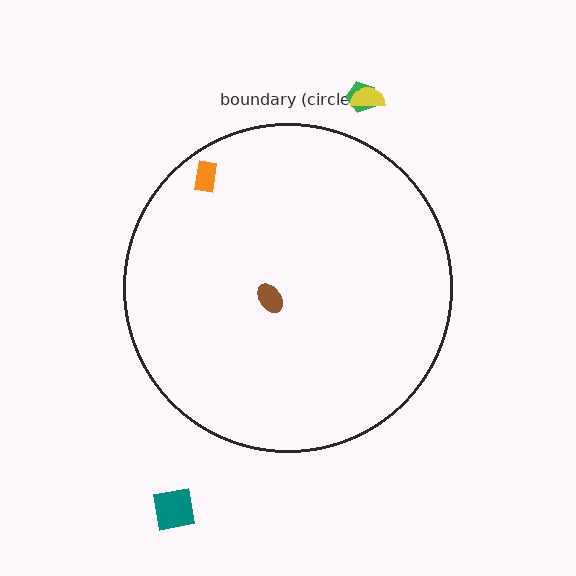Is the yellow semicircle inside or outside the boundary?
Outside.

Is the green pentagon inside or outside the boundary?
Outside.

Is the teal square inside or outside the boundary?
Outside.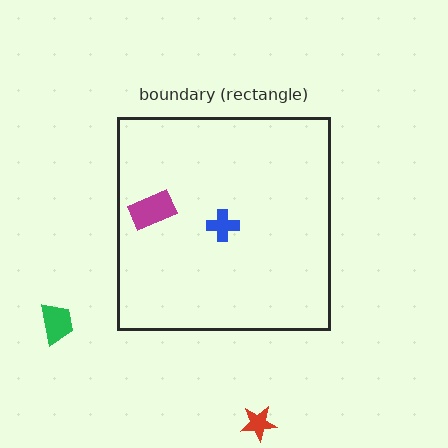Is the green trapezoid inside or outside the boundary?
Outside.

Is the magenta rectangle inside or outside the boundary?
Inside.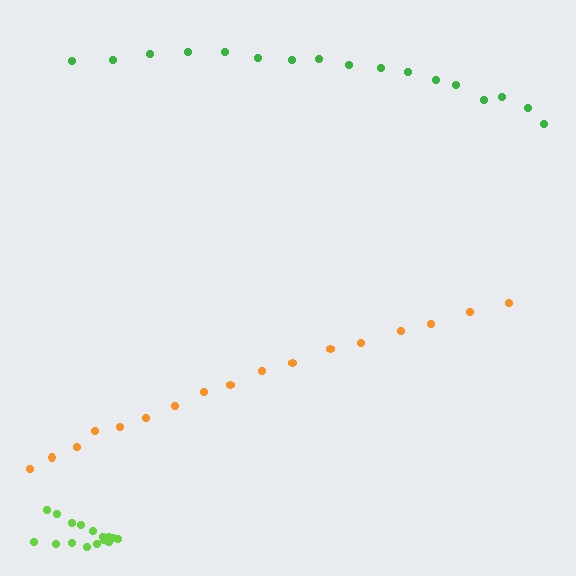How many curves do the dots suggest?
There are 3 distinct paths.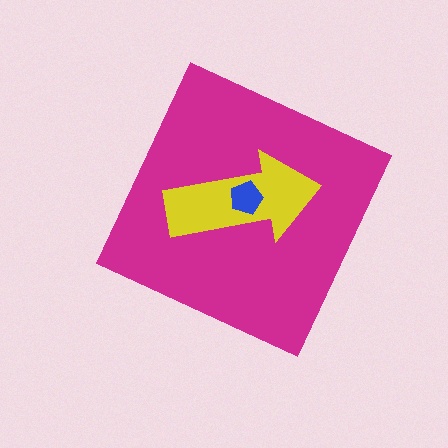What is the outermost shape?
The magenta diamond.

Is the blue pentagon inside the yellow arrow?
Yes.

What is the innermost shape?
The blue pentagon.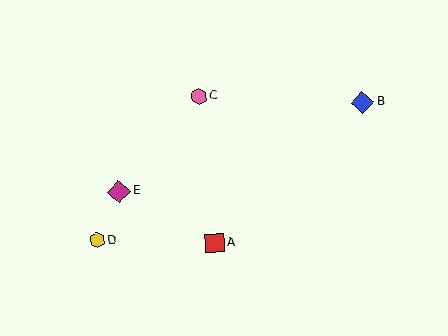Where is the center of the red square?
The center of the red square is at (215, 243).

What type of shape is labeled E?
Shape E is a magenta diamond.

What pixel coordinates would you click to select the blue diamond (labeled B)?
Click at (363, 102) to select the blue diamond B.